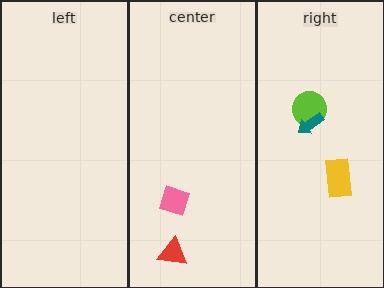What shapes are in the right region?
The yellow rectangle, the lime circle, the teal arrow.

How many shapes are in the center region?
2.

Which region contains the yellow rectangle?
The right region.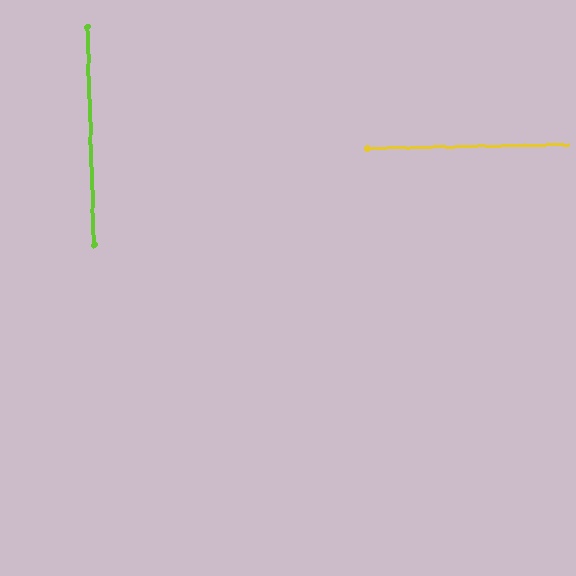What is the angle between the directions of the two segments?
Approximately 89 degrees.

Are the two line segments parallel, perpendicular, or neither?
Perpendicular — they meet at approximately 89°.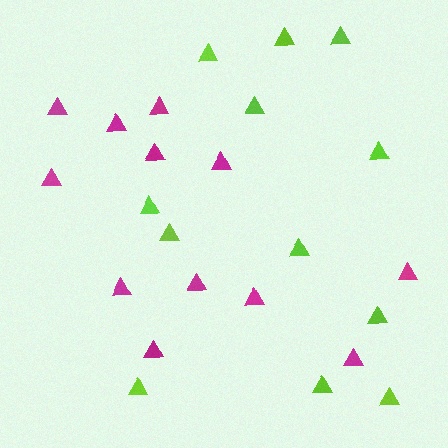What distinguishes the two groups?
There are 2 groups: one group of lime triangles (12) and one group of magenta triangles (12).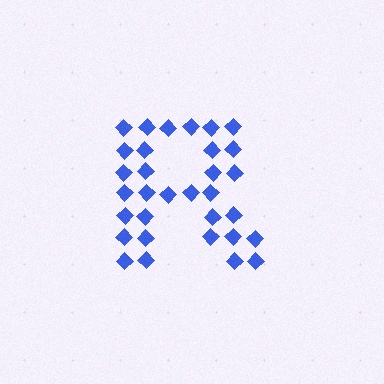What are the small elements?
The small elements are diamonds.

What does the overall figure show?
The overall figure shows the letter R.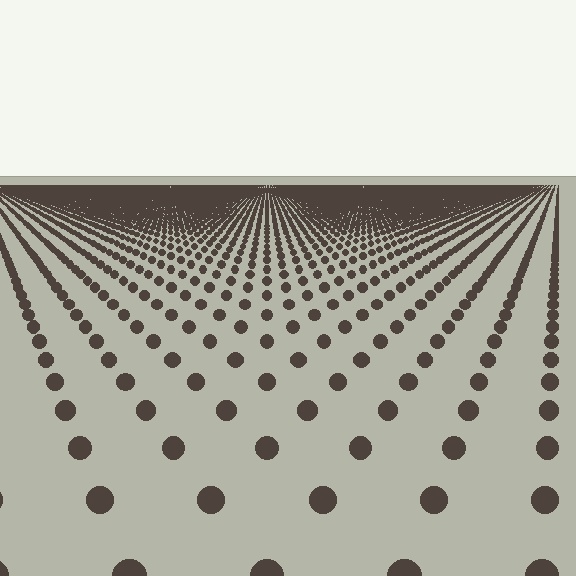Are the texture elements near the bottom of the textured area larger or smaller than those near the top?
Larger. Near the bottom, elements are closer to the viewer and appear at a bigger on-screen size.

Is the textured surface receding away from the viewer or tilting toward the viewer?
The surface is receding away from the viewer. Texture elements get smaller and denser toward the top.